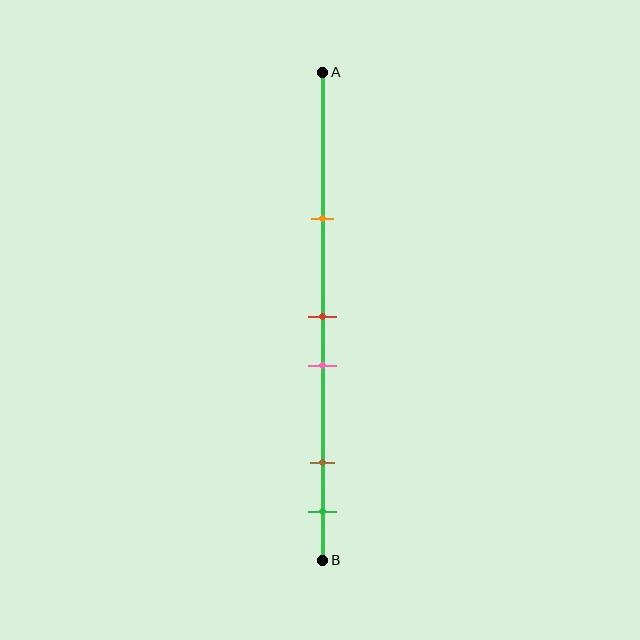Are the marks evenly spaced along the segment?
No, the marks are not evenly spaced.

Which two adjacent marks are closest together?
The red and pink marks are the closest adjacent pair.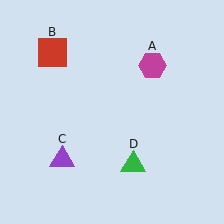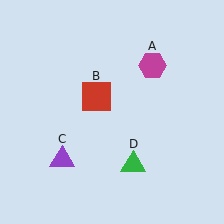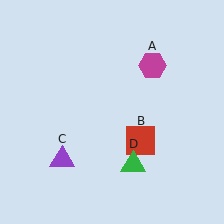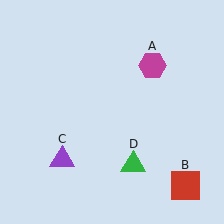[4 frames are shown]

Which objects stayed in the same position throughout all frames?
Magenta hexagon (object A) and purple triangle (object C) and green triangle (object D) remained stationary.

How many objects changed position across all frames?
1 object changed position: red square (object B).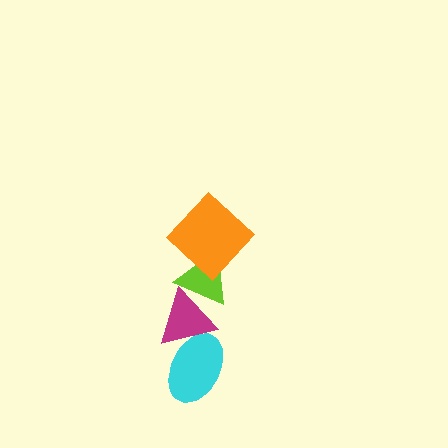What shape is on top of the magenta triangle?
The lime triangle is on top of the magenta triangle.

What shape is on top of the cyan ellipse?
The magenta triangle is on top of the cyan ellipse.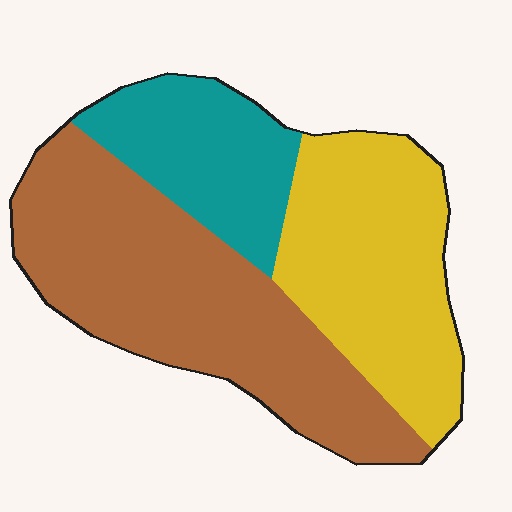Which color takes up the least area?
Teal, at roughly 20%.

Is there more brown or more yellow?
Brown.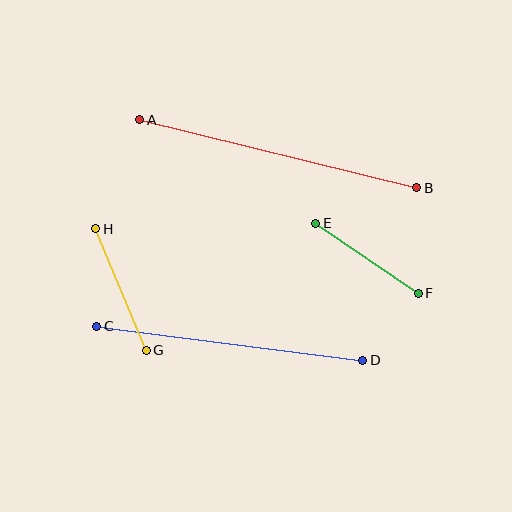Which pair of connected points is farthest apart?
Points A and B are farthest apart.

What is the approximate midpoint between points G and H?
The midpoint is at approximately (121, 289) pixels.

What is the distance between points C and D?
The distance is approximately 268 pixels.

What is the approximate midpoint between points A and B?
The midpoint is at approximately (278, 154) pixels.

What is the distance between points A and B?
The distance is approximately 285 pixels.